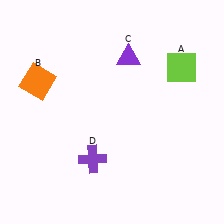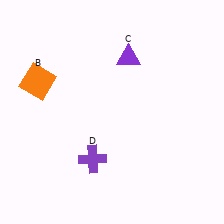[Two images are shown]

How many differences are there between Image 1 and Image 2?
There is 1 difference between the two images.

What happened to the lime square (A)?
The lime square (A) was removed in Image 2. It was in the top-right area of Image 1.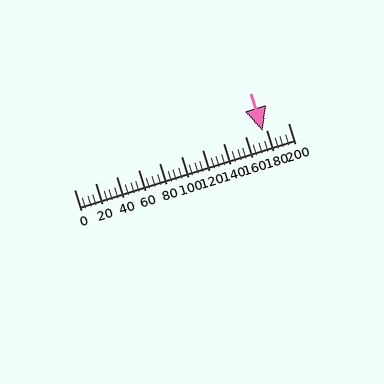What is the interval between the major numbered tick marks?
The major tick marks are spaced 20 units apart.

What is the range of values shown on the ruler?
The ruler shows values from 0 to 200.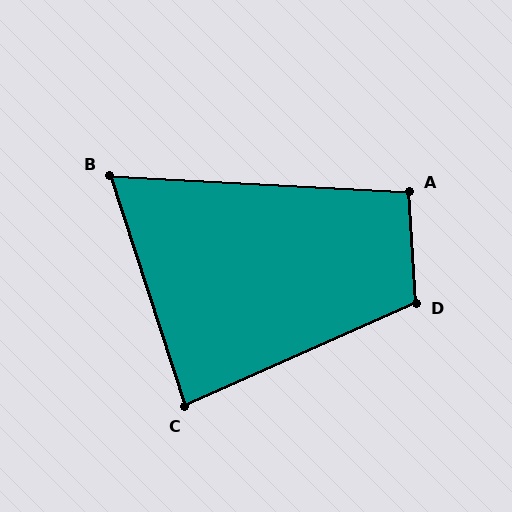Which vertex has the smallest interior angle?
B, at approximately 69 degrees.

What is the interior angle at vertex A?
Approximately 96 degrees (obtuse).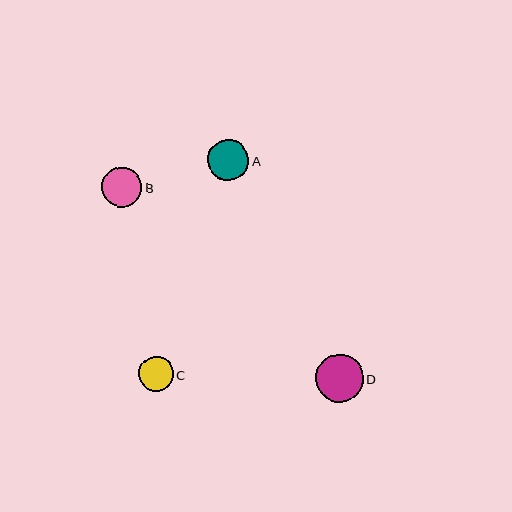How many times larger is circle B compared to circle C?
Circle B is approximately 1.2 times the size of circle C.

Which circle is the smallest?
Circle C is the smallest with a size of approximately 35 pixels.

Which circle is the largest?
Circle D is the largest with a size of approximately 47 pixels.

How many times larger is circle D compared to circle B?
Circle D is approximately 1.2 times the size of circle B.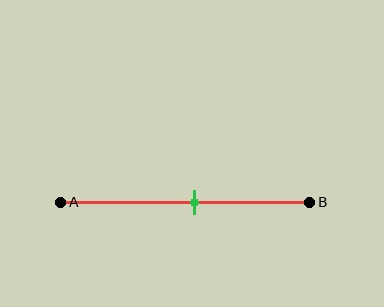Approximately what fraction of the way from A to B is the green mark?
The green mark is approximately 55% of the way from A to B.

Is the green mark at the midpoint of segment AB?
No, the mark is at about 55% from A, not at the 50% midpoint.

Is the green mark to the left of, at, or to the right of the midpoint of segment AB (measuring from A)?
The green mark is to the right of the midpoint of segment AB.